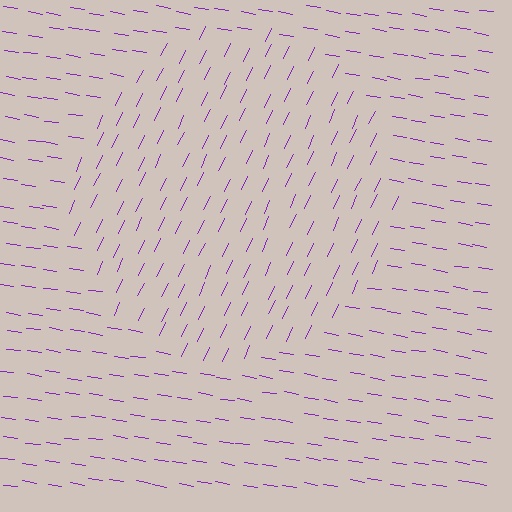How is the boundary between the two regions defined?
The boundary is defined purely by a change in line orientation (approximately 74 degrees difference). All lines are the same color and thickness.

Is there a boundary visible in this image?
Yes, there is a texture boundary formed by a change in line orientation.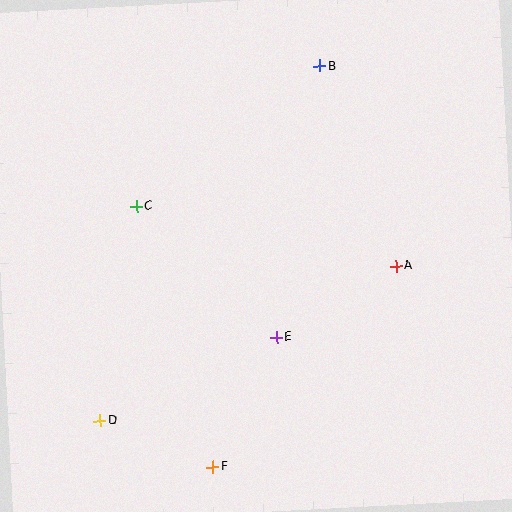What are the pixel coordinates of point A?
Point A is at (396, 266).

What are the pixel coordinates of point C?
Point C is at (136, 206).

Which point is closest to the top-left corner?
Point C is closest to the top-left corner.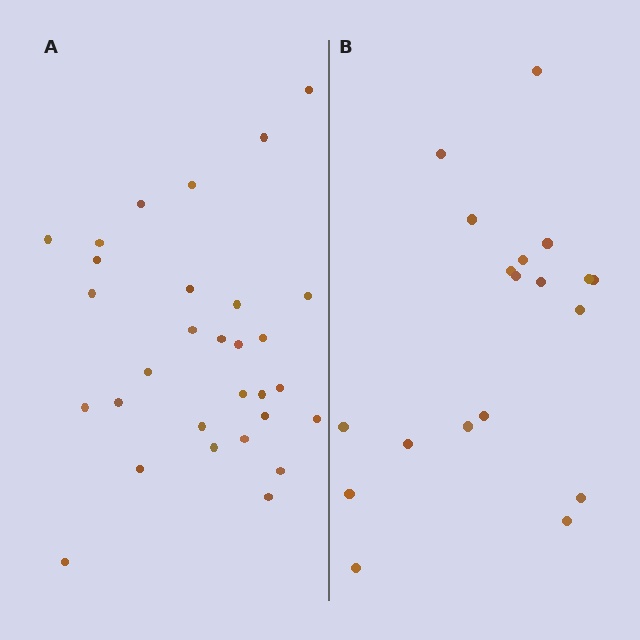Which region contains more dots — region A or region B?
Region A (the left region) has more dots.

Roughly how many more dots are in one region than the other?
Region A has roughly 12 or so more dots than region B.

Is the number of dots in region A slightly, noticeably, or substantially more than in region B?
Region A has substantially more. The ratio is roughly 1.6 to 1.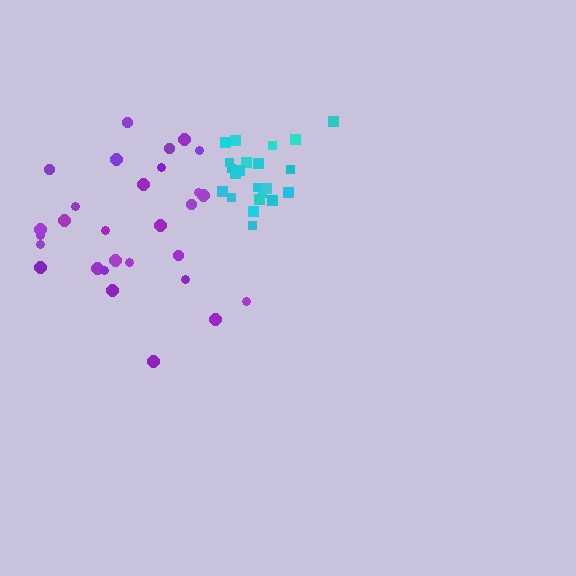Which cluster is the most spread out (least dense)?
Purple.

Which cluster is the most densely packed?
Cyan.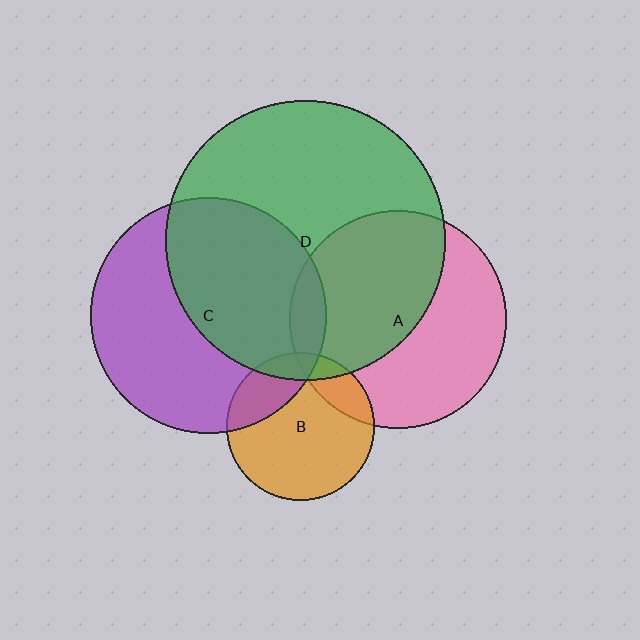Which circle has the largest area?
Circle D (green).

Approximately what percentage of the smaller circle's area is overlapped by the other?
Approximately 50%.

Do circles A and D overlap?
Yes.